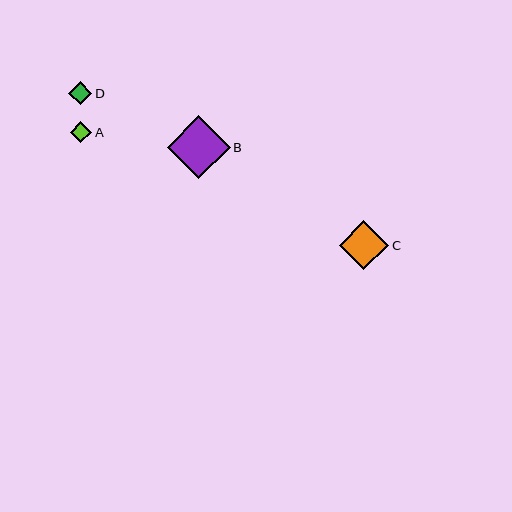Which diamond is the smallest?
Diamond A is the smallest with a size of approximately 21 pixels.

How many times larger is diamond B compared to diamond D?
Diamond B is approximately 2.7 times the size of diamond D.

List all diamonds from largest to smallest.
From largest to smallest: B, C, D, A.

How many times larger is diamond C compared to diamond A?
Diamond C is approximately 2.4 times the size of diamond A.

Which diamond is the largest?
Diamond B is the largest with a size of approximately 63 pixels.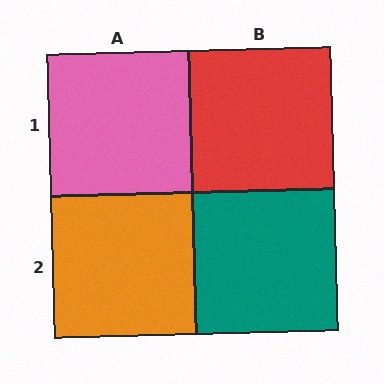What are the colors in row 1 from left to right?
Pink, red.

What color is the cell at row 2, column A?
Orange.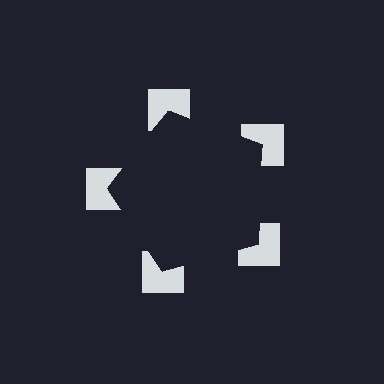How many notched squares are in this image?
There are 5 — one at each vertex of the illusory pentagon.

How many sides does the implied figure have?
5 sides.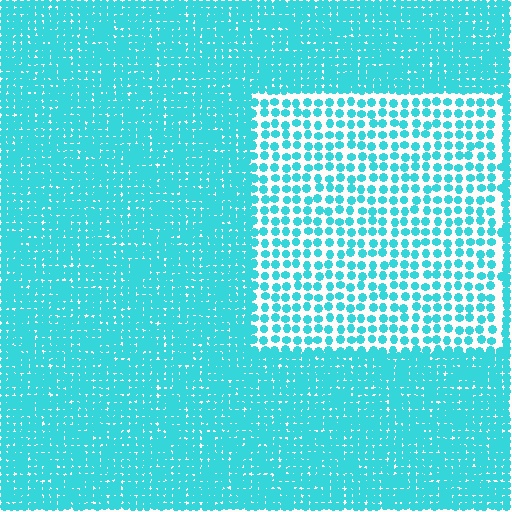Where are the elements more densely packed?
The elements are more densely packed outside the rectangle boundary.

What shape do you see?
I see a rectangle.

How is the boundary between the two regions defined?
The boundary is defined by a change in element density (approximately 2.3x ratio). All elements are the same color, size, and shape.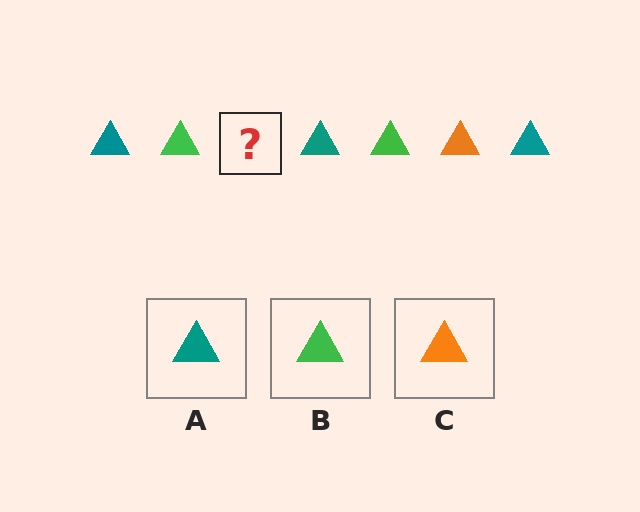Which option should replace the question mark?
Option C.